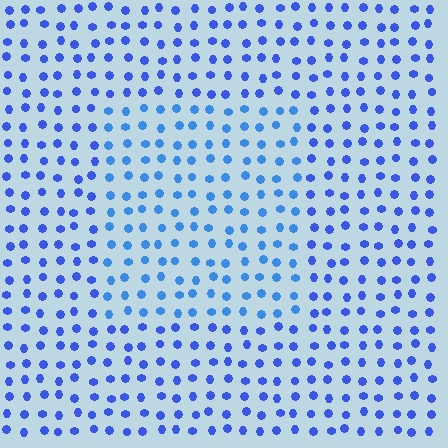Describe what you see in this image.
The image is filled with small blue elements in a uniform arrangement. A rectangle-shaped region is visible where the elements are tinted to a slightly different hue, forming a subtle color boundary.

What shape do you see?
I see a rectangle.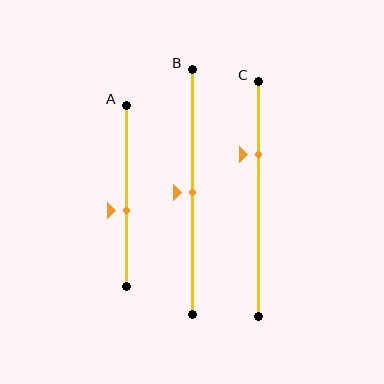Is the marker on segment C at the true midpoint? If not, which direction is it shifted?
No, the marker on segment C is shifted upward by about 19% of the segment length.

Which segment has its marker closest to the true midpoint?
Segment B has its marker closest to the true midpoint.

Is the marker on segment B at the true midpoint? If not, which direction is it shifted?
Yes, the marker on segment B is at the true midpoint.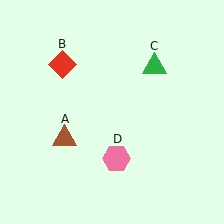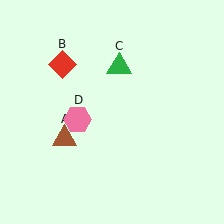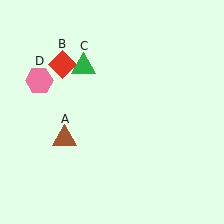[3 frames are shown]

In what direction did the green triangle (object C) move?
The green triangle (object C) moved left.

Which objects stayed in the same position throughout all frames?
Brown triangle (object A) and red diamond (object B) remained stationary.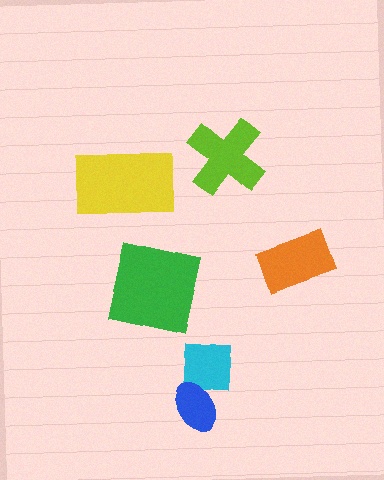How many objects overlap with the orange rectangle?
0 objects overlap with the orange rectangle.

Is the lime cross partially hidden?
No, no other shape covers it.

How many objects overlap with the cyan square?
1 object overlaps with the cyan square.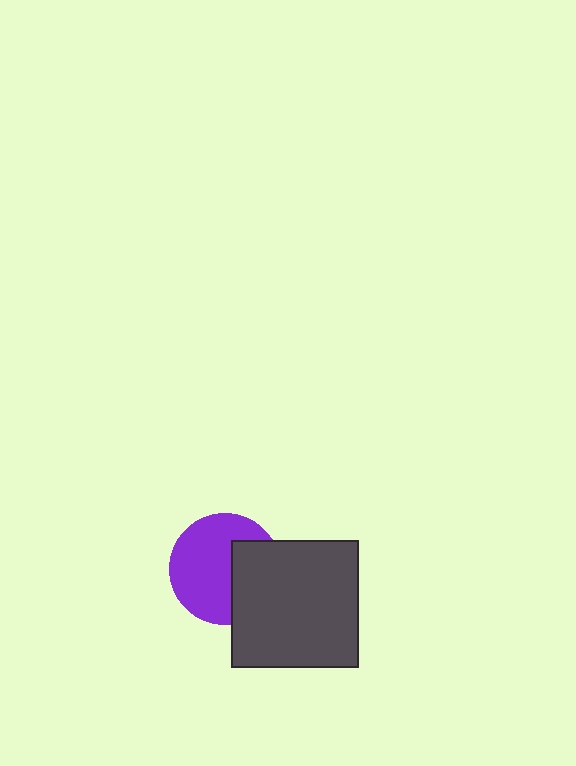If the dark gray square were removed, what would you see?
You would see the complete purple circle.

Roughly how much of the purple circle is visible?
About half of it is visible (roughly 65%).